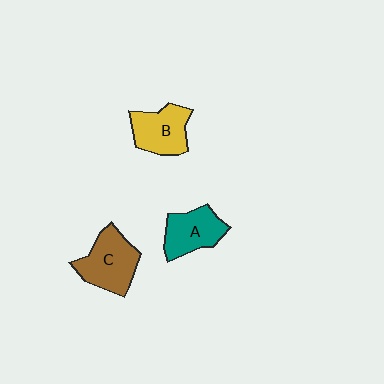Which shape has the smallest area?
Shape A (teal).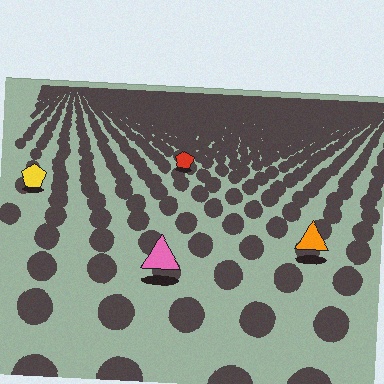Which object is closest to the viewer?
The pink triangle is closest. The texture marks near it are larger and more spread out.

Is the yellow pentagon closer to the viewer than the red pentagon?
Yes. The yellow pentagon is closer — you can tell from the texture gradient: the ground texture is coarser near it.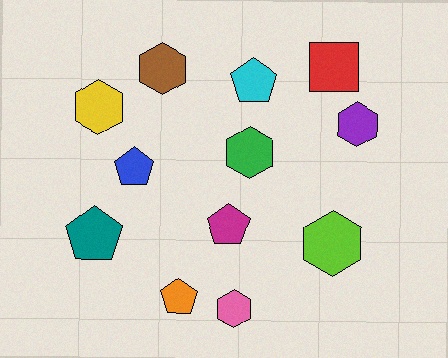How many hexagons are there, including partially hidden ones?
There are 6 hexagons.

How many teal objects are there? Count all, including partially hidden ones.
There is 1 teal object.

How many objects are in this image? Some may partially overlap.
There are 12 objects.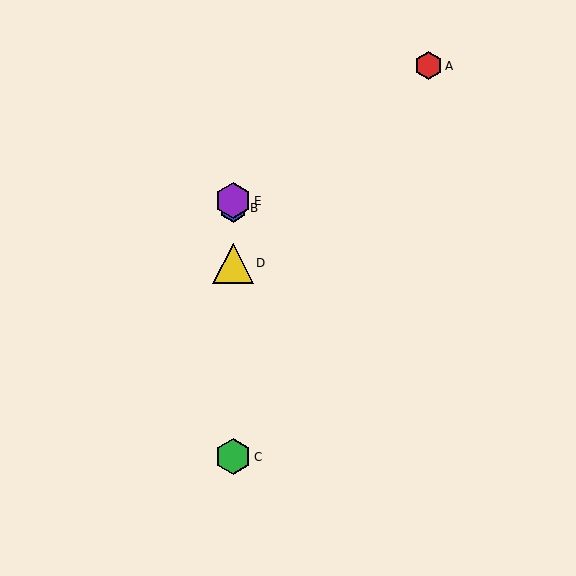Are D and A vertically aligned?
No, D is at x≈233 and A is at x≈429.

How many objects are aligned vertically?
4 objects (B, C, D, E) are aligned vertically.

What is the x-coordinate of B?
Object B is at x≈233.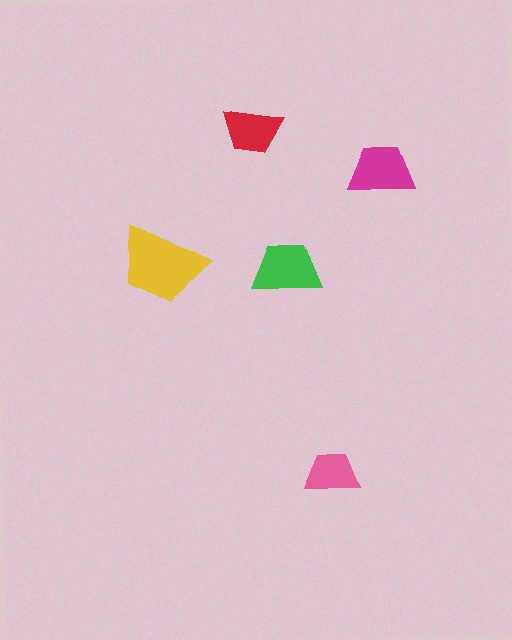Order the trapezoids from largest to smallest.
the yellow one, the green one, the magenta one, the red one, the pink one.